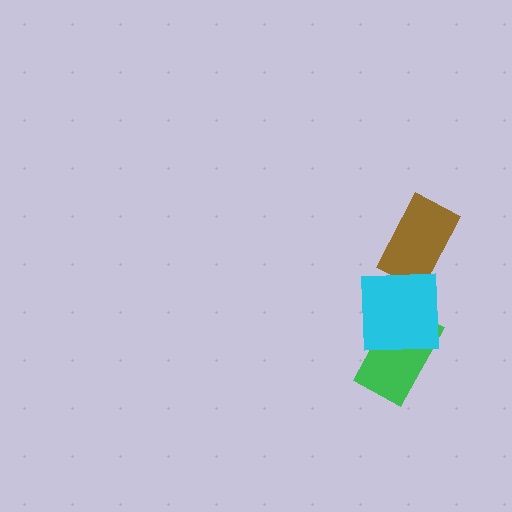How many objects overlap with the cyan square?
1 object overlaps with the cyan square.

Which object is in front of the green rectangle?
The cyan square is in front of the green rectangle.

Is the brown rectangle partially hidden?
No, no other shape covers it.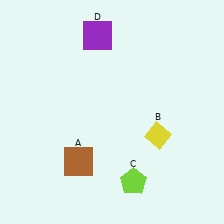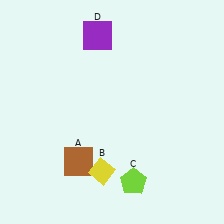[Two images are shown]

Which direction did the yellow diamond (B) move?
The yellow diamond (B) moved left.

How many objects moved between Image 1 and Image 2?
1 object moved between the two images.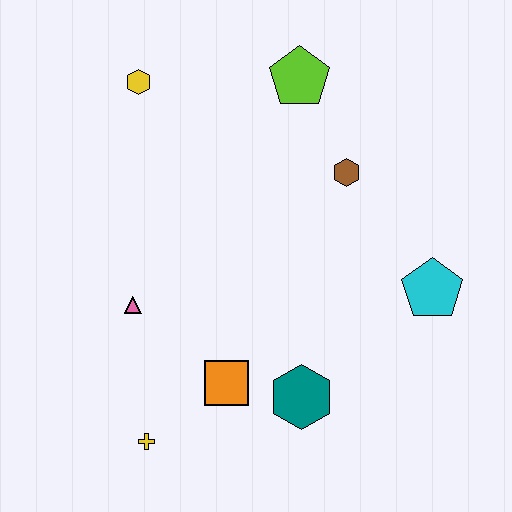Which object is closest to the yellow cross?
The orange square is closest to the yellow cross.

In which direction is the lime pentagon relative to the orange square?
The lime pentagon is above the orange square.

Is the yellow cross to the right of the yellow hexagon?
Yes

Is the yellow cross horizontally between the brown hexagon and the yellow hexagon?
Yes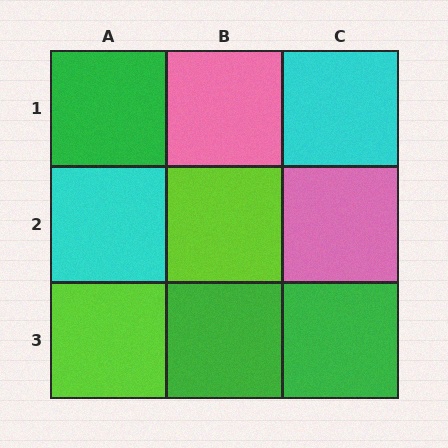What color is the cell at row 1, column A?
Green.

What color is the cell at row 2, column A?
Cyan.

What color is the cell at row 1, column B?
Pink.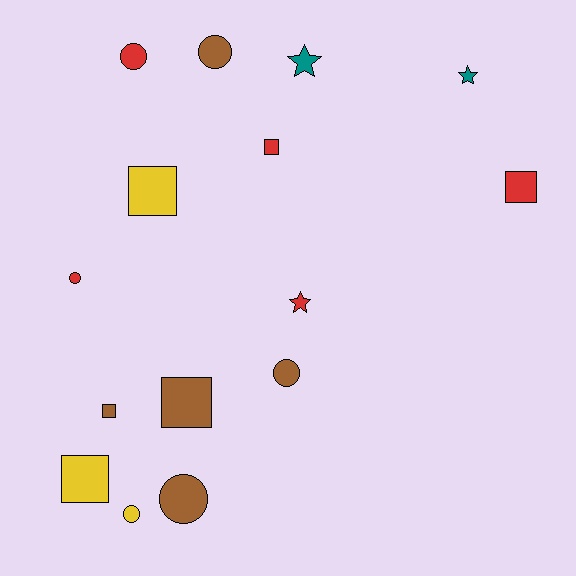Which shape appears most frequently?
Circle, with 6 objects.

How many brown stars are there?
There are no brown stars.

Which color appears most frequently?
Red, with 5 objects.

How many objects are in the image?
There are 15 objects.